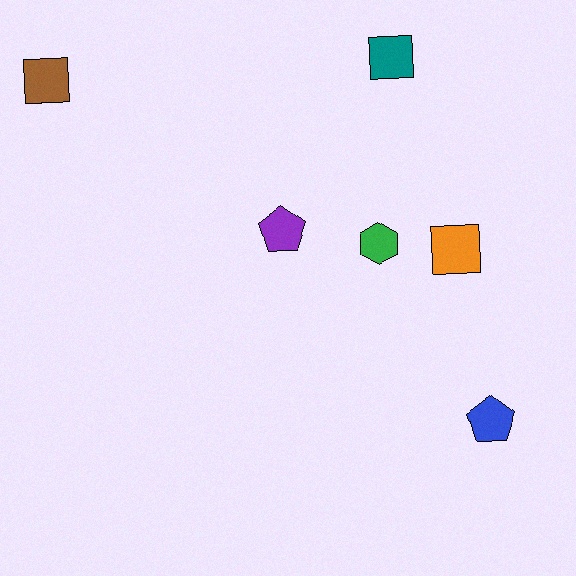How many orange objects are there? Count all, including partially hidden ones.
There is 1 orange object.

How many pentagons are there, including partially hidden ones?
There are 2 pentagons.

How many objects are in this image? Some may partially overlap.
There are 6 objects.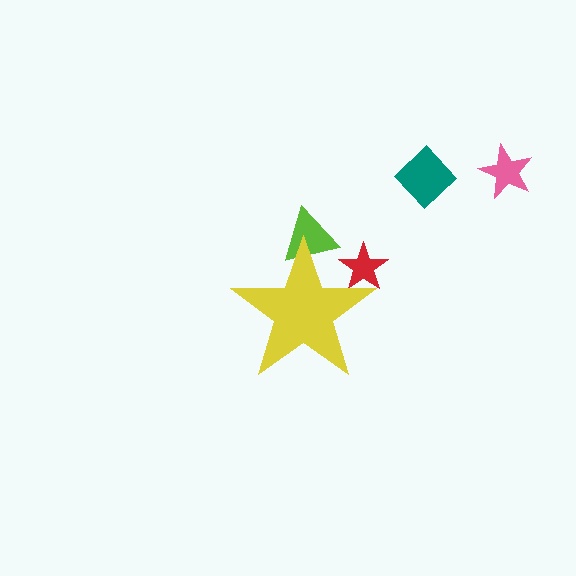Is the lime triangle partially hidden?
Yes, the lime triangle is partially hidden behind the yellow star.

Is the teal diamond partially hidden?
No, the teal diamond is fully visible.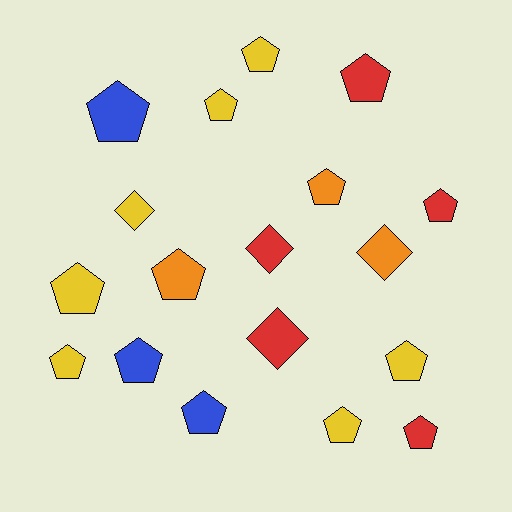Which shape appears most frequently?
Pentagon, with 14 objects.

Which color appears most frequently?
Yellow, with 7 objects.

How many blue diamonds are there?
There are no blue diamonds.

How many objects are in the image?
There are 18 objects.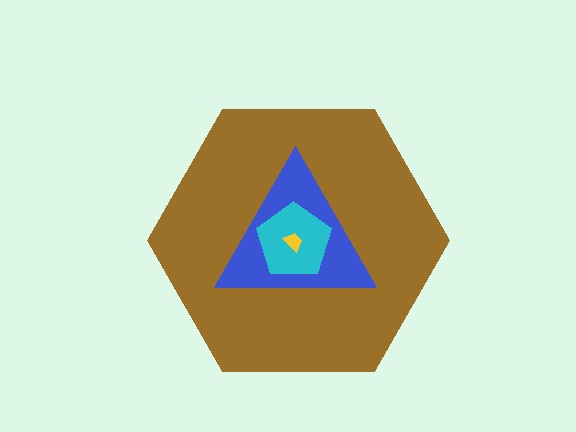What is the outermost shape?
The brown hexagon.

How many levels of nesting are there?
4.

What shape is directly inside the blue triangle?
The cyan pentagon.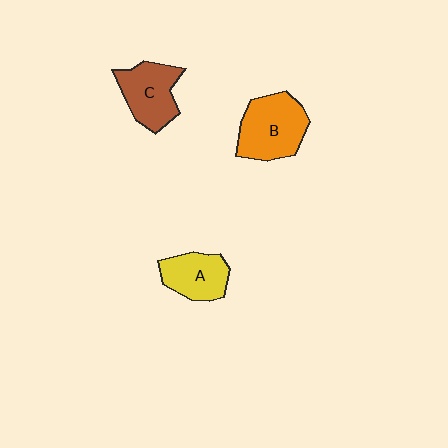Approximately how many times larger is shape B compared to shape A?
Approximately 1.4 times.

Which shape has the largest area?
Shape B (orange).